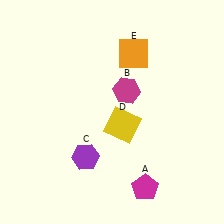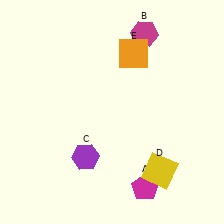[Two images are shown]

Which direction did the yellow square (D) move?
The yellow square (D) moved down.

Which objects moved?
The objects that moved are: the magenta hexagon (B), the yellow square (D).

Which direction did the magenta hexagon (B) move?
The magenta hexagon (B) moved up.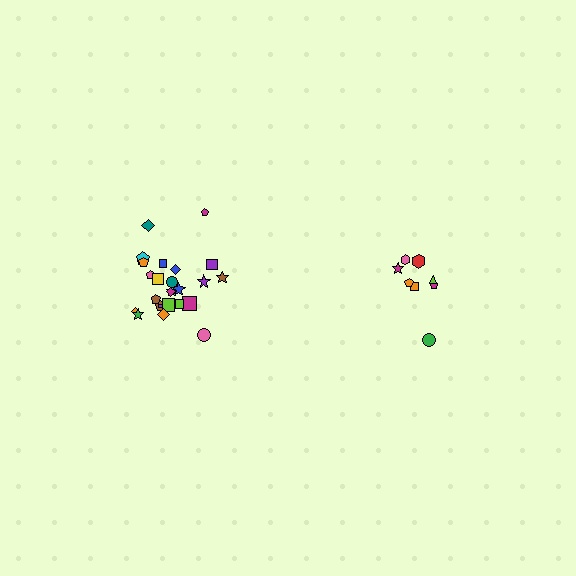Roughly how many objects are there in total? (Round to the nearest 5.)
Roughly 35 objects in total.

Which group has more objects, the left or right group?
The left group.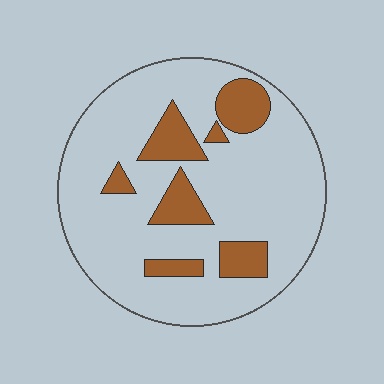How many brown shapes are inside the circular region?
7.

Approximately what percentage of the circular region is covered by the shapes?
Approximately 20%.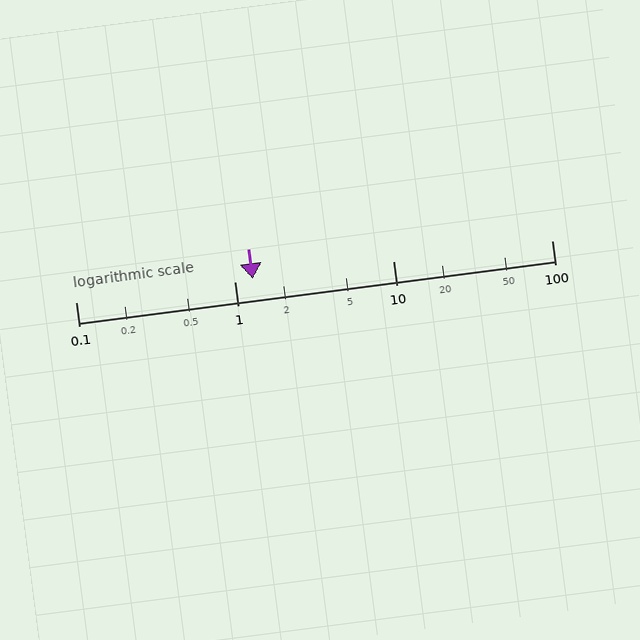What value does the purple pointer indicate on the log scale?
The pointer indicates approximately 1.3.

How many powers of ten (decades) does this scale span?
The scale spans 3 decades, from 0.1 to 100.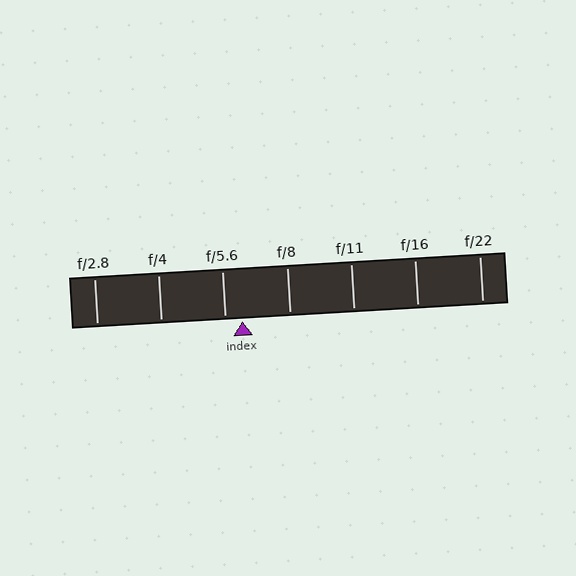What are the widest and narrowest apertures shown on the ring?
The widest aperture shown is f/2.8 and the narrowest is f/22.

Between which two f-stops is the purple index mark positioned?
The index mark is between f/5.6 and f/8.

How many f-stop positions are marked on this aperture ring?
There are 7 f-stop positions marked.